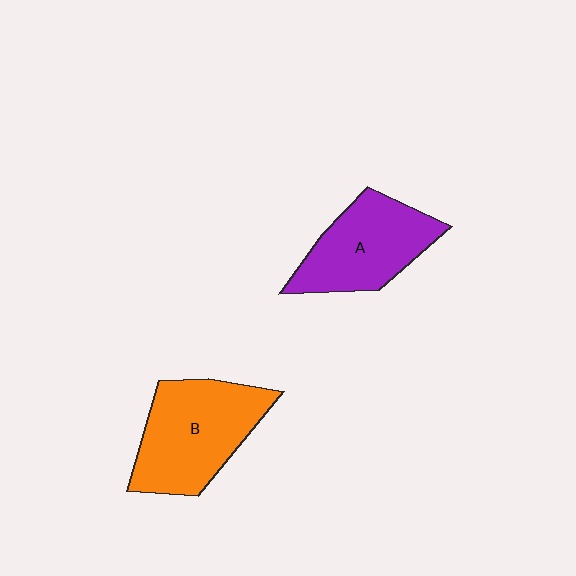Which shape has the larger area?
Shape B (orange).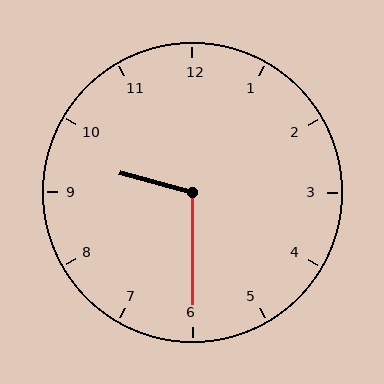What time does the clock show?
9:30.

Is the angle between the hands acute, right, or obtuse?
It is obtuse.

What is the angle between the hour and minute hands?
Approximately 105 degrees.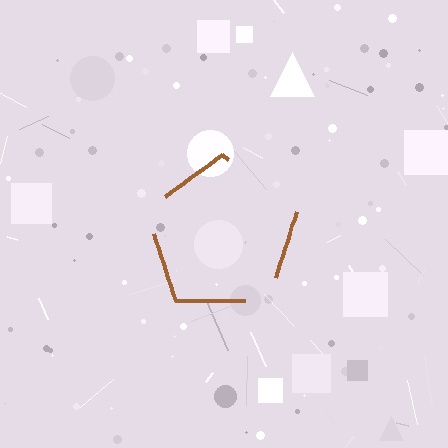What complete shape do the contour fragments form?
The contour fragments form a pentagon.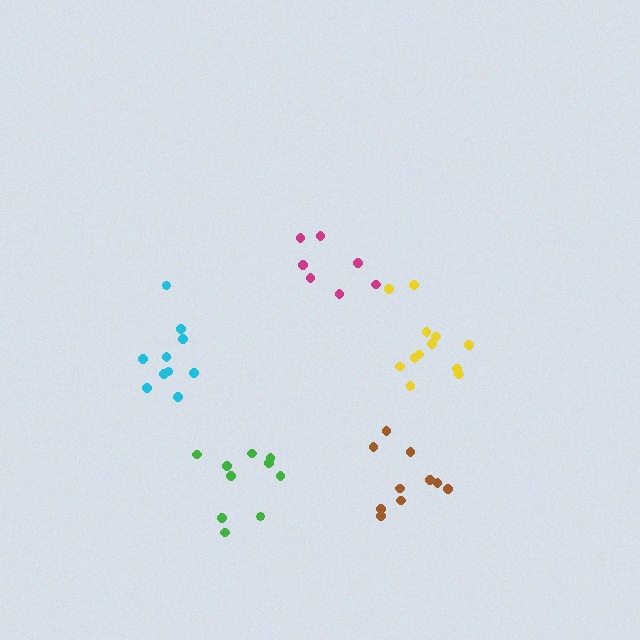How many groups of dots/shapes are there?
There are 5 groups.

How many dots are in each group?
Group 1: 11 dots, Group 2: 10 dots, Group 3: 10 dots, Group 4: 7 dots, Group 5: 12 dots (50 total).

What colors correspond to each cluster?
The clusters are colored: cyan, green, brown, magenta, yellow.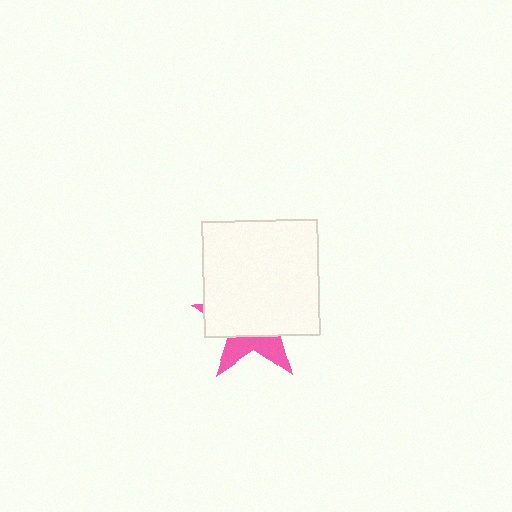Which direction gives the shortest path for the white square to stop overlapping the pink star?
Moving up gives the shortest separation.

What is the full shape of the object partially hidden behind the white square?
The partially hidden object is a pink star.